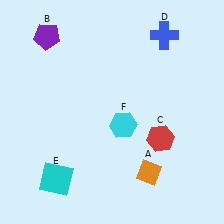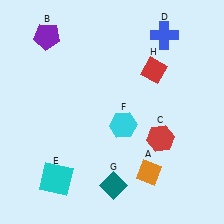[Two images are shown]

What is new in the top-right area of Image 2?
A red diamond (H) was added in the top-right area of Image 2.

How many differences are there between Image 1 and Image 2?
There are 2 differences between the two images.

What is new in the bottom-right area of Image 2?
A teal diamond (G) was added in the bottom-right area of Image 2.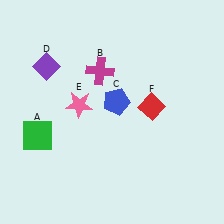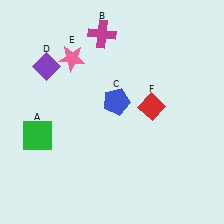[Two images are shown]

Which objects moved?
The objects that moved are: the magenta cross (B), the pink star (E).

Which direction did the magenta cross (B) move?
The magenta cross (B) moved up.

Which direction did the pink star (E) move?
The pink star (E) moved up.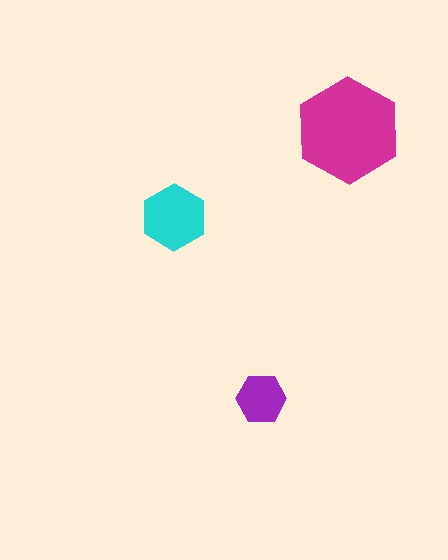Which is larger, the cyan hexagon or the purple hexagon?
The cyan one.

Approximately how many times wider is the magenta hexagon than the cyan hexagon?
About 1.5 times wider.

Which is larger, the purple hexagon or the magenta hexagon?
The magenta one.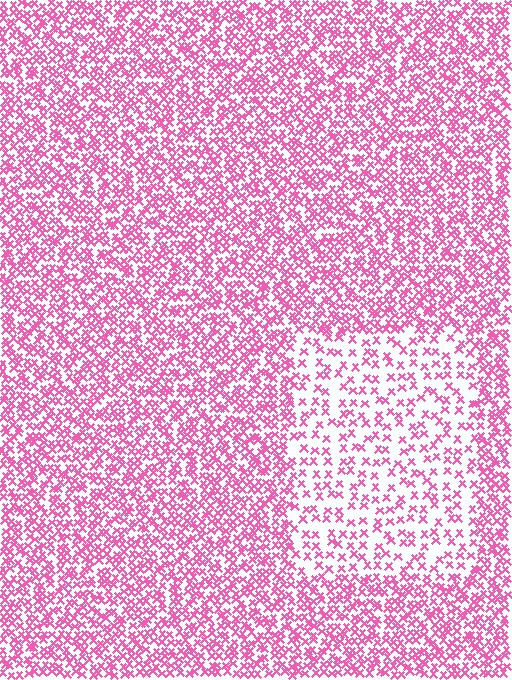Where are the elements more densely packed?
The elements are more densely packed outside the rectangle boundary.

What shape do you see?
I see a rectangle.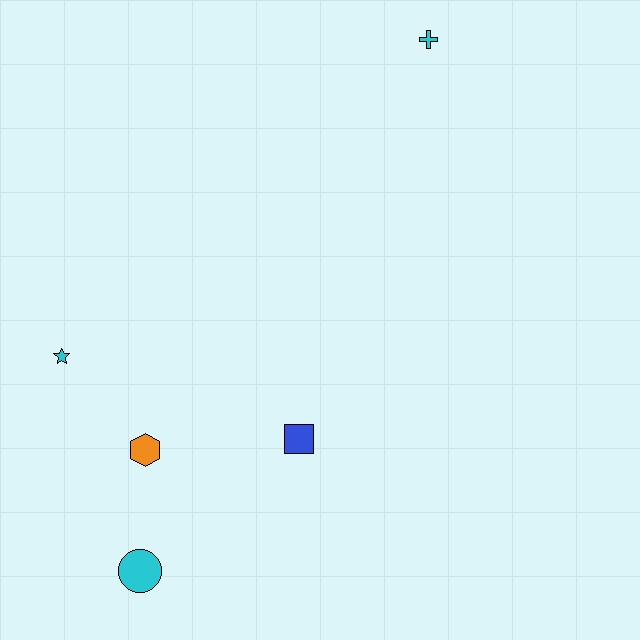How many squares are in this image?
There is 1 square.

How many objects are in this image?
There are 5 objects.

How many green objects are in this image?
There are no green objects.